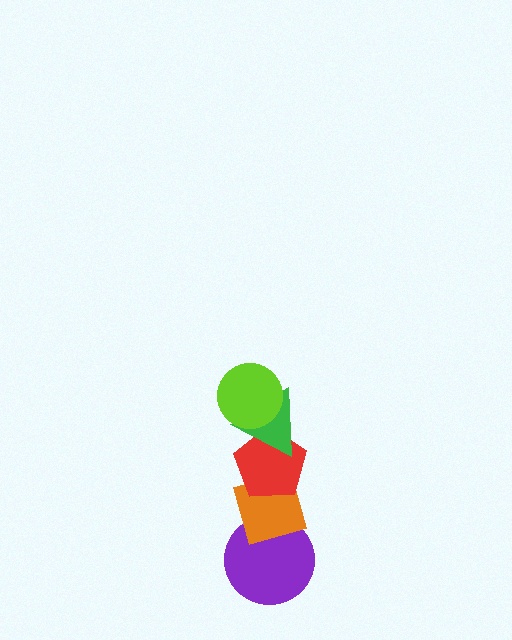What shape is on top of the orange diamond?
The red pentagon is on top of the orange diamond.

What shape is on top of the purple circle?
The orange diamond is on top of the purple circle.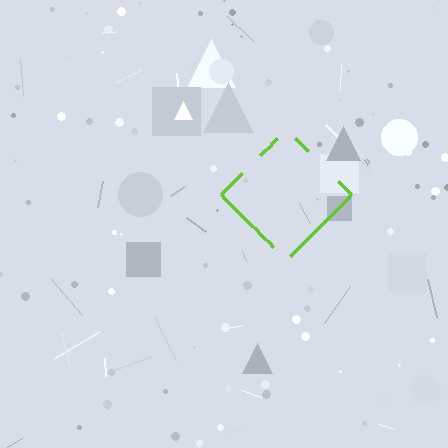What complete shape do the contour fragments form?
The contour fragments form a diamond.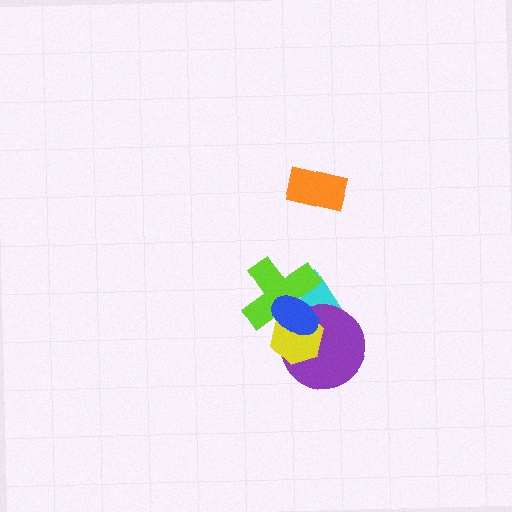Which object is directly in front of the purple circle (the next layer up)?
The yellow hexagon is directly in front of the purple circle.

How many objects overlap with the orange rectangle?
0 objects overlap with the orange rectangle.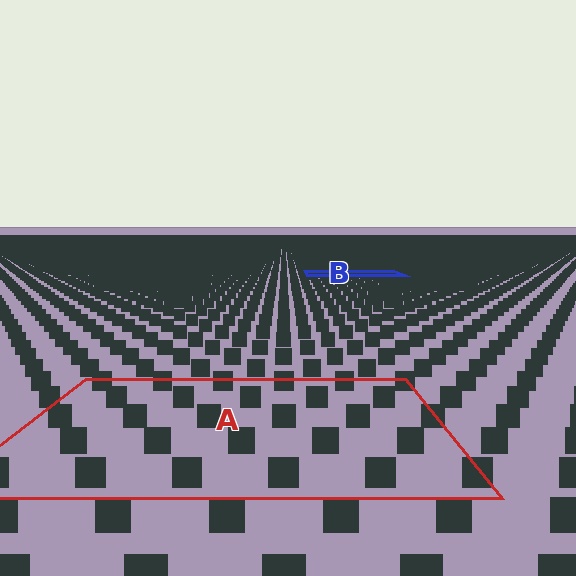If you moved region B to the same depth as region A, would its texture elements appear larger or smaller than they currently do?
They would appear larger. At a closer depth, the same texture elements are projected at a bigger on-screen size.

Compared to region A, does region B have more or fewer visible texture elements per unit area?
Region B has more texture elements per unit area — they are packed more densely because it is farther away.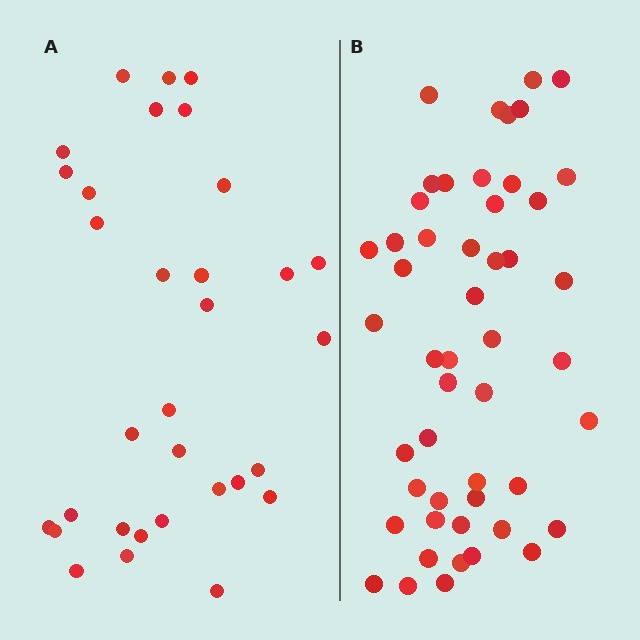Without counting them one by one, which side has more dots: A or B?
Region B (the right region) has more dots.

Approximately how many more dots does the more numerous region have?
Region B has approximately 20 more dots than region A.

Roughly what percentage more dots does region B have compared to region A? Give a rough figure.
About 55% more.